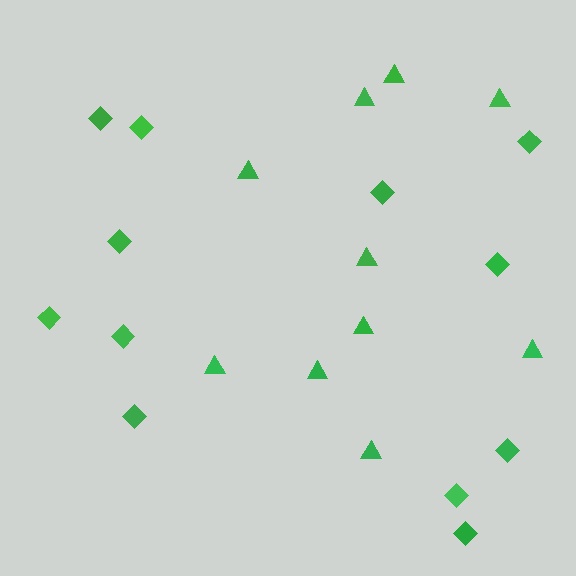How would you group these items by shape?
There are 2 groups: one group of diamonds (12) and one group of triangles (10).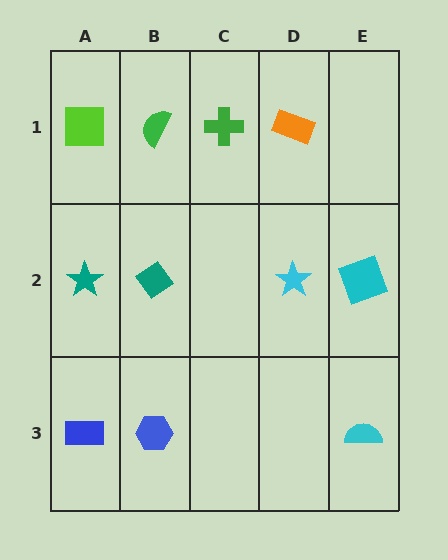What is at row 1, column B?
A green semicircle.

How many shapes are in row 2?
4 shapes.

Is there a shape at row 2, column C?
No, that cell is empty.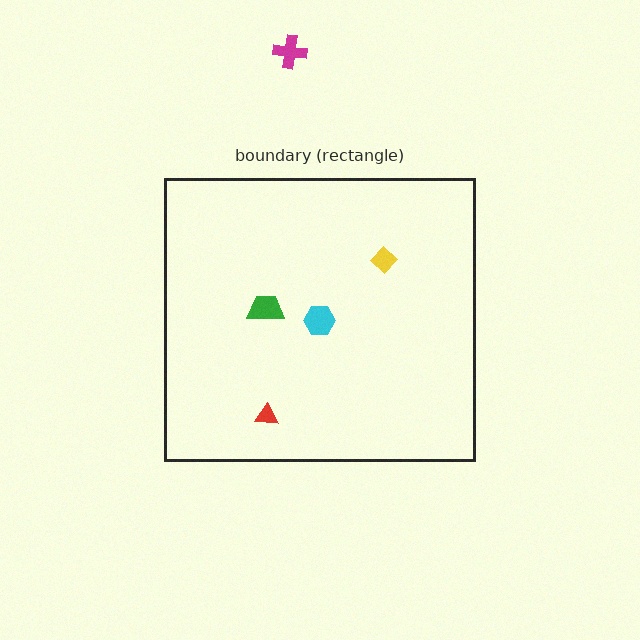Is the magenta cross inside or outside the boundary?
Outside.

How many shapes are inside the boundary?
4 inside, 1 outside.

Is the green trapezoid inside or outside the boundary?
Inside.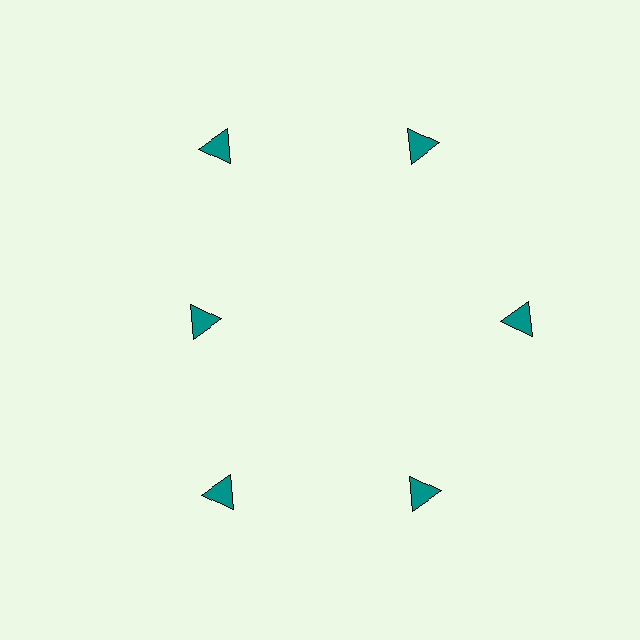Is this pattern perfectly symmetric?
No. The 6 teal triangles are arranged in a ring, but one element near the 9 o'clock position is pulled inward toward the center, breaking the 6-fold rotational symmetry.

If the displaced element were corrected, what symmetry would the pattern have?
It would have 6-fold rotational symmetry — the pattern would map onto itself every 60 degrees.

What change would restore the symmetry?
The symmetry would be restored by moving it outward, back onto the ring so that all 6 triangles sit at equal angles and equal distance from the center.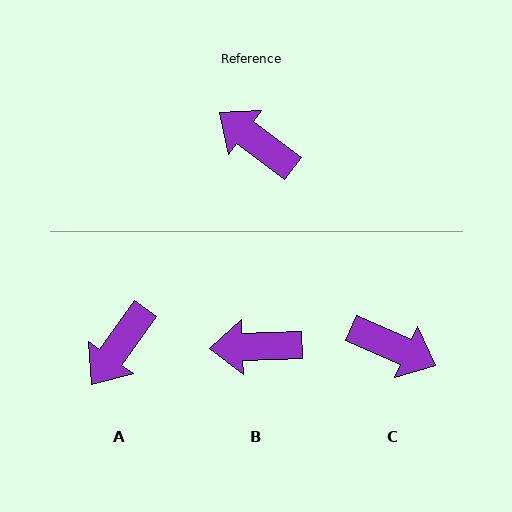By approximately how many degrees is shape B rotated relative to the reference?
Approximately 40 degrees counter-clockwise.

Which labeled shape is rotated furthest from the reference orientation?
C, about 166 degrees away.